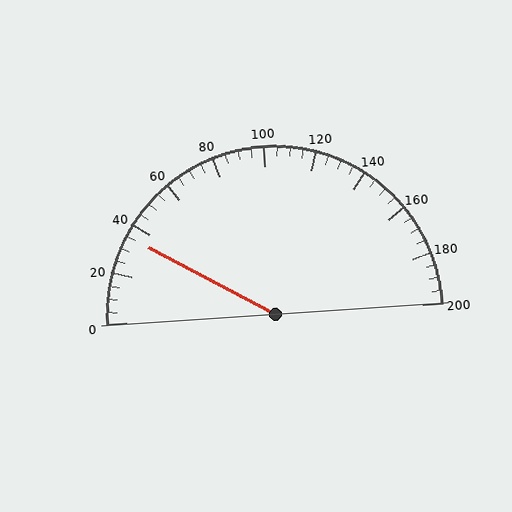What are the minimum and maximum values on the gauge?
The gauge ranges from 0 to 200.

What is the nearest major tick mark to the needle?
The nearest major tick mark is 40.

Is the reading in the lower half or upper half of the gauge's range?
The reading is in the lower half of the range (0 to 200).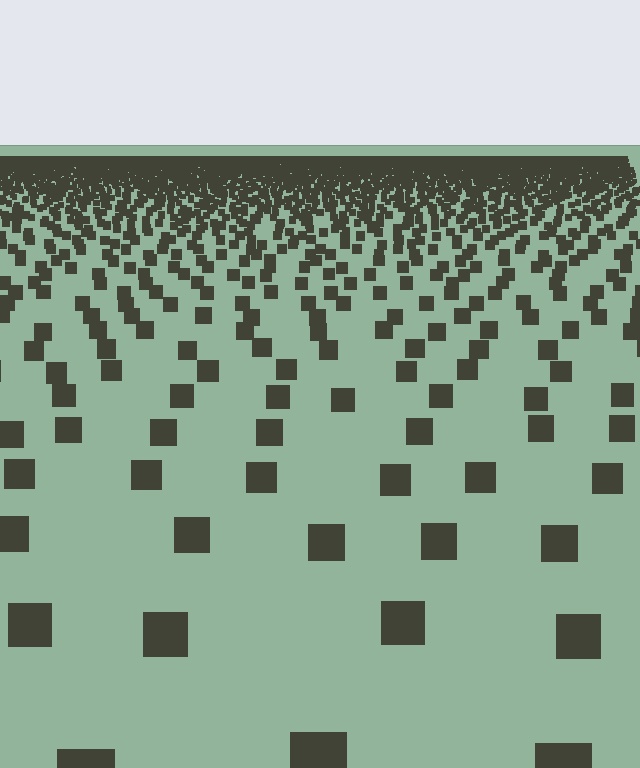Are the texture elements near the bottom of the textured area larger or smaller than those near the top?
Larger. Near the bottom, elements are closer to the viewer and appear at a bigger on-screen size.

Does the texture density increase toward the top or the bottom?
Density increases toward the top.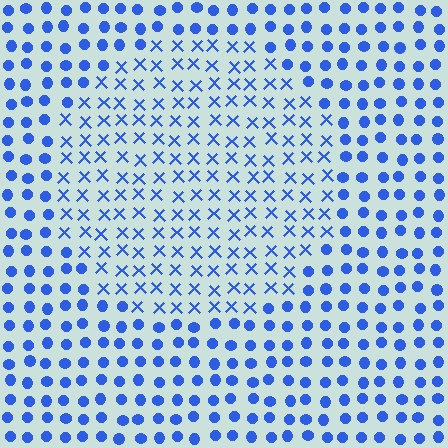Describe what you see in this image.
The image is filled with small blue elements arranged in a uniform grid. A circle-shaped region contains X marks, while the surrounding area contains circles. The boundary is defined purely by the change in element shape.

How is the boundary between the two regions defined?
The boundary is defined by a change in element shape: X marks inside vs. circles outside. All elements share the same color and spacing.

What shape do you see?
I see a circle.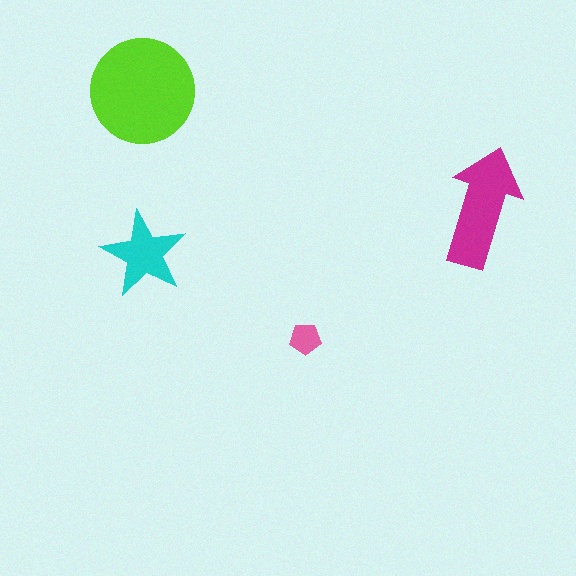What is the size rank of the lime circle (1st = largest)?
1st.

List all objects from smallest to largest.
The pink pentagon, the cyan star, the magenta arrow, the lime circle.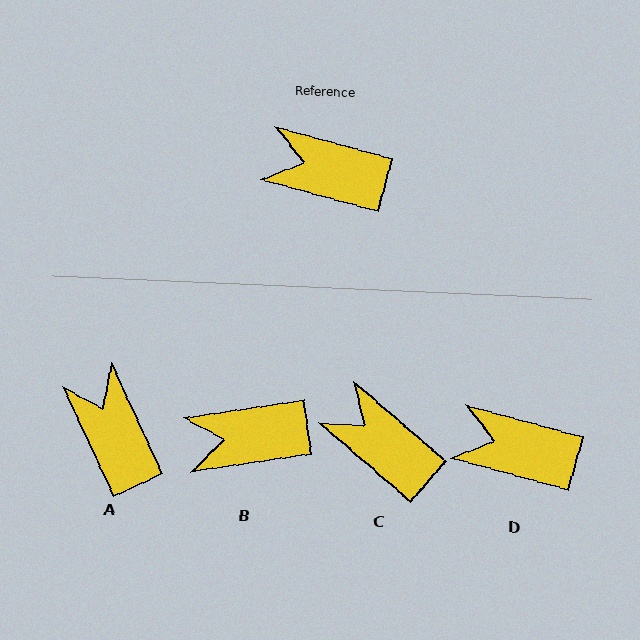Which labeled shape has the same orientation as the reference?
D.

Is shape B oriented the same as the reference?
No, it is off by about 24 degrees.